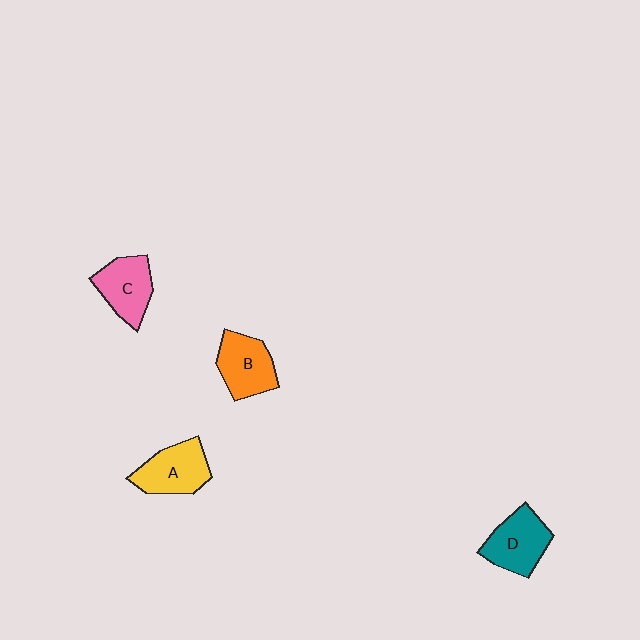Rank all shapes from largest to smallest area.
From largest to smallest: D (teal), A (yellow), B (orange), C (pink).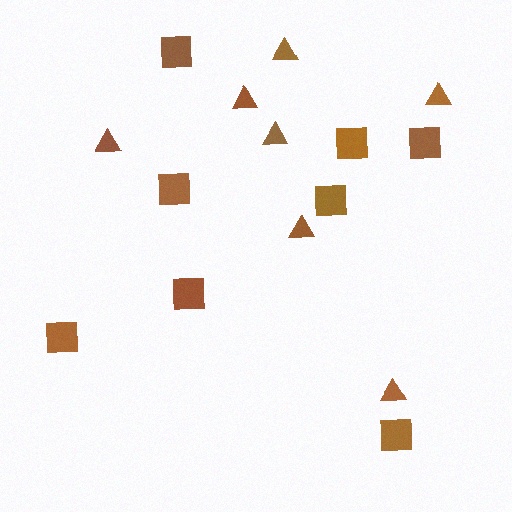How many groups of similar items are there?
There are 2 groups: one group of triangles (7) and one group of squares (8).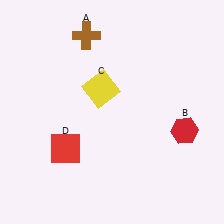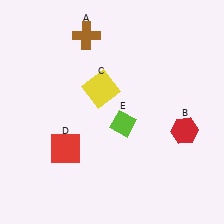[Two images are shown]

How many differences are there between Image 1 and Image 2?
There is 1 difference between the two images.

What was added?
A lime diamond (E) was added in Image 2.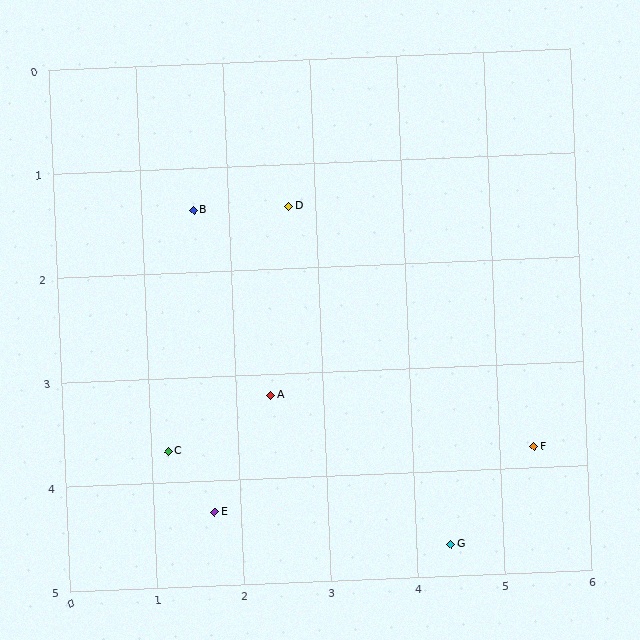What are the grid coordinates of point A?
Point A is at approximately (2.4, 3.2).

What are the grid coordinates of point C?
Point C is at approximately (1.2, 3.7).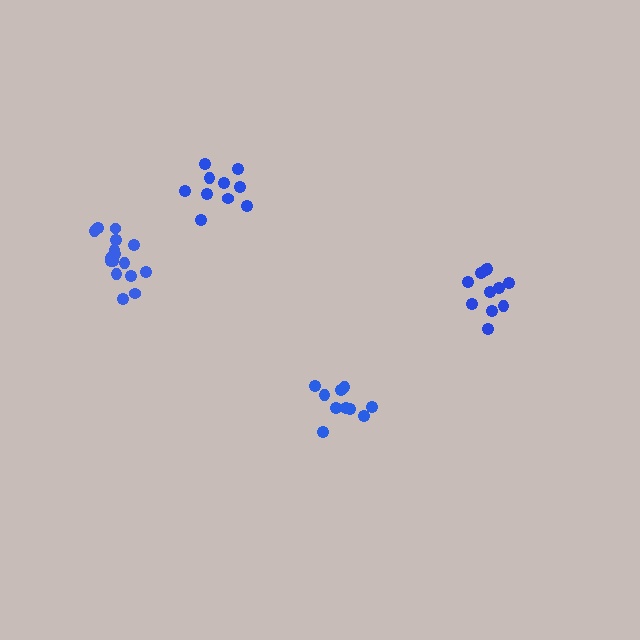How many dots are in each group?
Group 1: 11 dots, Group 2: 10 dots, Group 3: 16 dots, Group 4: 10 dots (47 total).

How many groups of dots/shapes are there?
There are 4 groups.